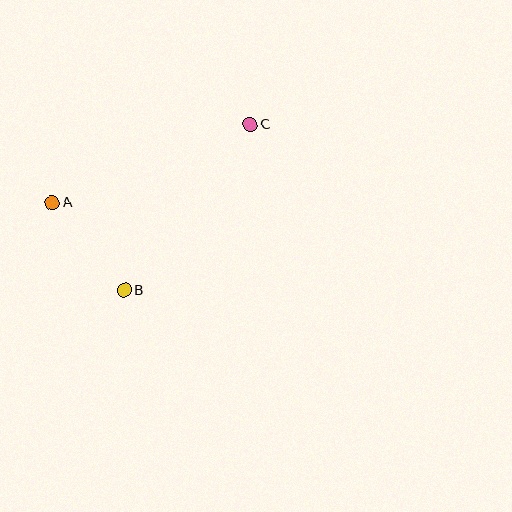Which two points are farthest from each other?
Points A and C are farthest from each other.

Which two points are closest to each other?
Points A and B are closest to each other.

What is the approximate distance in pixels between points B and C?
The distance between B and C is approximately 208 pixels.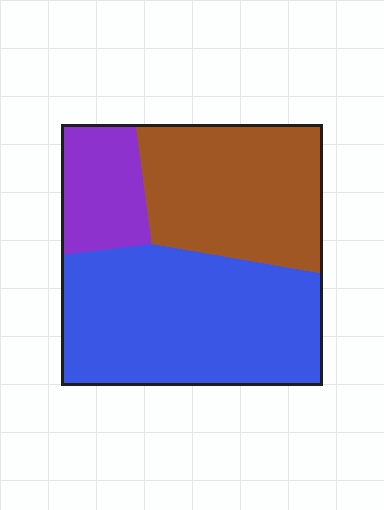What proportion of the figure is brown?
Brown takes up between a quarter and a half of the figure.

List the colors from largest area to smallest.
From largest to smallest: blue, brown, purple.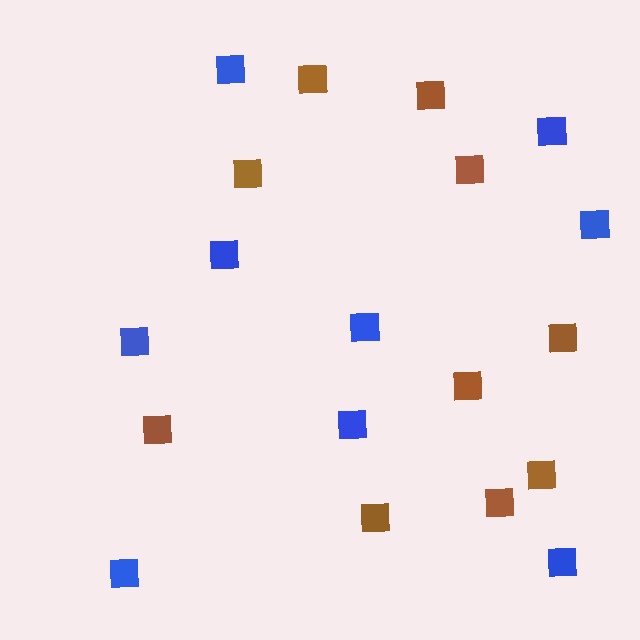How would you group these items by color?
There are 2 groups: one group of blue squares (9) and one group of brown squares (10).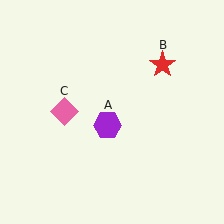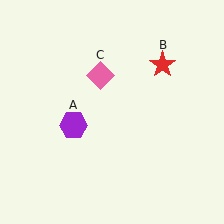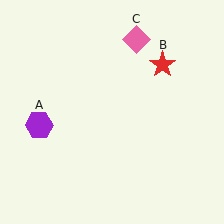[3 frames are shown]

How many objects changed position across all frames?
2 objects changed position: purple hexagon (object A), pink diamond (object C).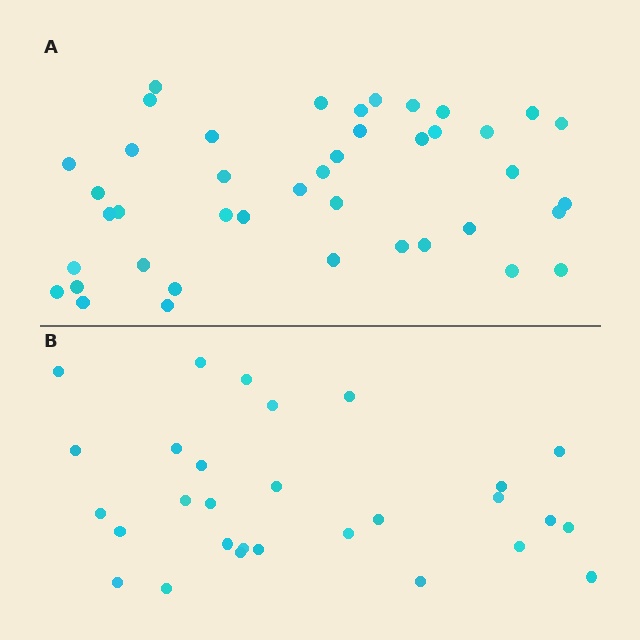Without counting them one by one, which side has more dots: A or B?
Region A (the top region) has more dots.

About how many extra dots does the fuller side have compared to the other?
Region A has approximately 15 more dots than region B.